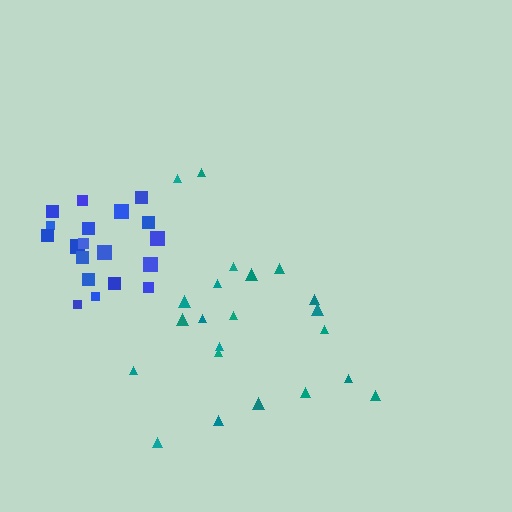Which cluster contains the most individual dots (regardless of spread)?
Teal (22).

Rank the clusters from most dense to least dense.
blue, teal.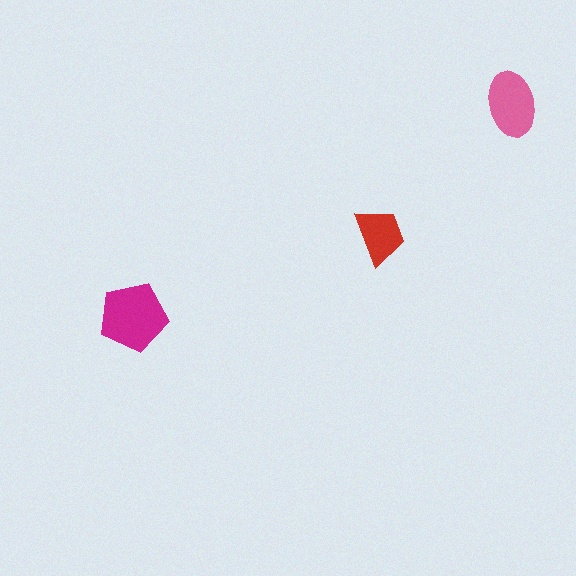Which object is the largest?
The magenta pentagon.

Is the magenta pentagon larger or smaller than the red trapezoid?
Larger.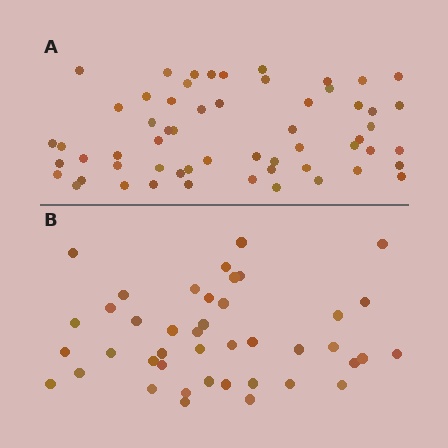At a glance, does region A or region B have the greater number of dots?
Region A (the top region) has more dots.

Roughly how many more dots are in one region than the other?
Region A has approximately 15 more dots than region B.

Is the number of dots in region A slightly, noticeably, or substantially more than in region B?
Region A has noticeably more, but not dramatically so. The ratio is roughly 1.4 to 1.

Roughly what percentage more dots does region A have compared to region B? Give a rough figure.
About 40% more.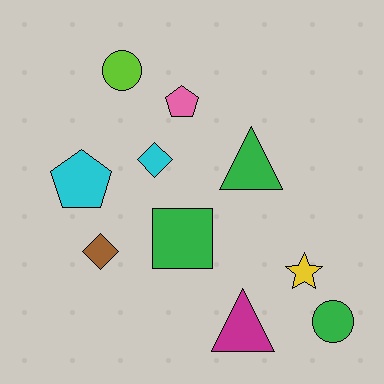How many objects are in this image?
There are 10 objects.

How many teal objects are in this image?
There are no teal objects.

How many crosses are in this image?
There are no crosses.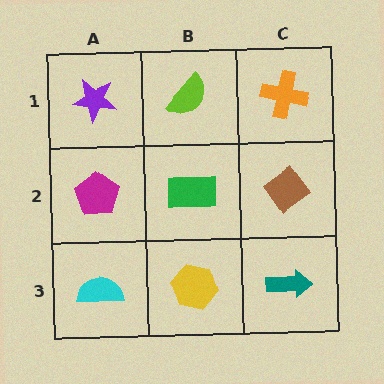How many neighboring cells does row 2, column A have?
3.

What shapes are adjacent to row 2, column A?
A purple star (row 1, column A), a cyan semicircle (row 3, column A), a green rectangle (row 2, column B).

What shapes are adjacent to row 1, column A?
A magenta pentagon (row 2, column A), a lime semicircle (row 1, column B).